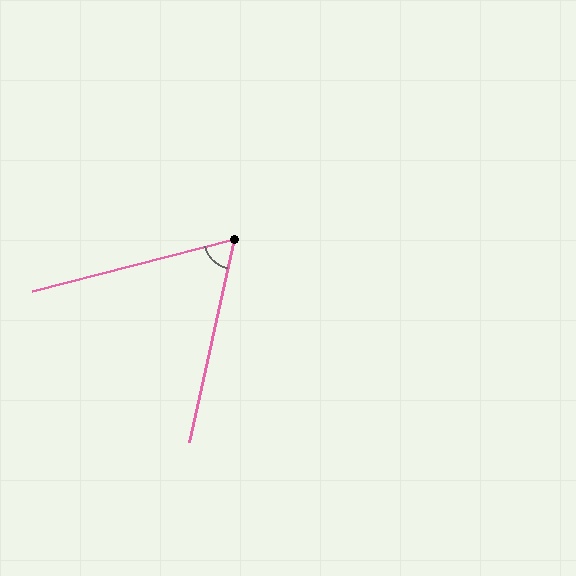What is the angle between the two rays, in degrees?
Approximately 63 degrees.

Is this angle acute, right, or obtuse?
It is acute.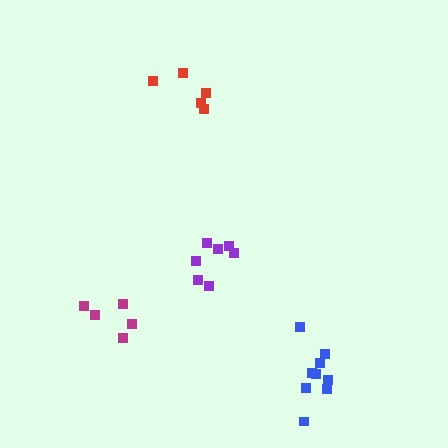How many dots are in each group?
Group 1: 5 dots, Group 2: 7 dots, Group 3: 9 dots, Group 4: 5 dots (26 total).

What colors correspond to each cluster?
The clusters are colored: magenta, purple, blue, red.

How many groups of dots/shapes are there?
There are 4 groups.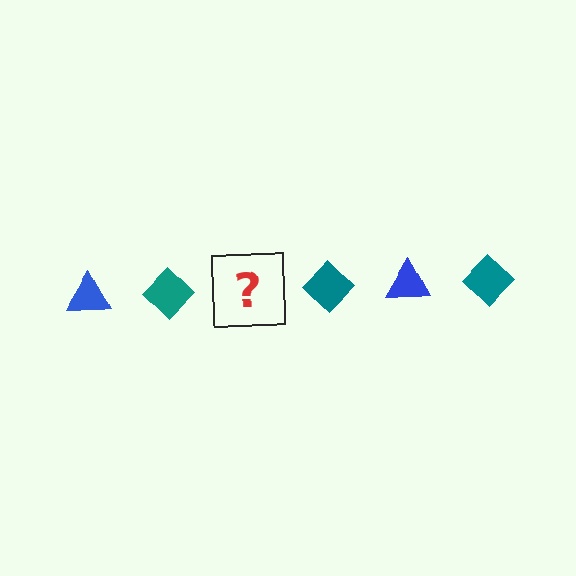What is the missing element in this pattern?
The missing element is a blue triangle.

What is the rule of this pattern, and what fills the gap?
The rule is that the pattern alternates between blue triangle and teal diamond. The gap should be filled with a blue triangle.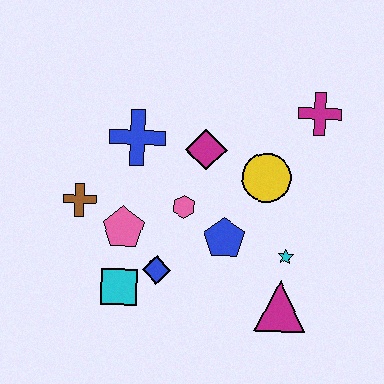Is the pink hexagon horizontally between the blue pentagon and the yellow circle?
No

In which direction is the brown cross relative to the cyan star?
The brown cross is to the left of the cyan star.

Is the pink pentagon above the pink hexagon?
No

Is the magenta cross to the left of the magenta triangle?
No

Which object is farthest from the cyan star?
The brown cross is farthest from the cyan star.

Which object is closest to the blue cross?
The magenta diamond is closest to the blue cross.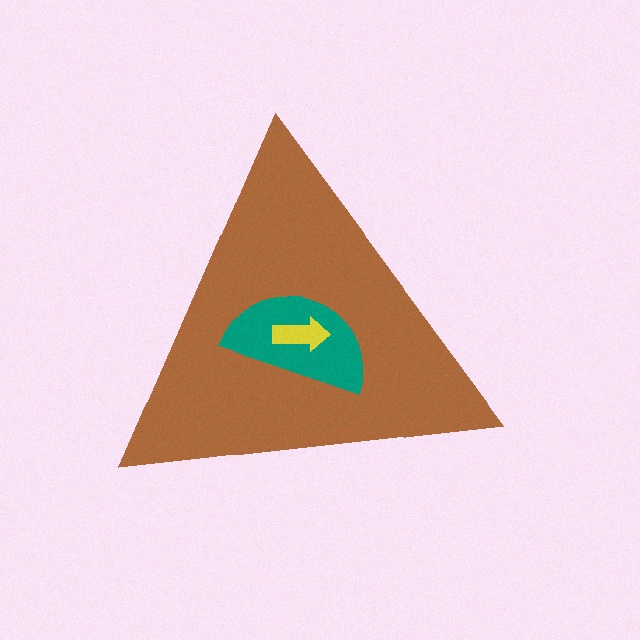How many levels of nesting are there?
3.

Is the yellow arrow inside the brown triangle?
Yes.